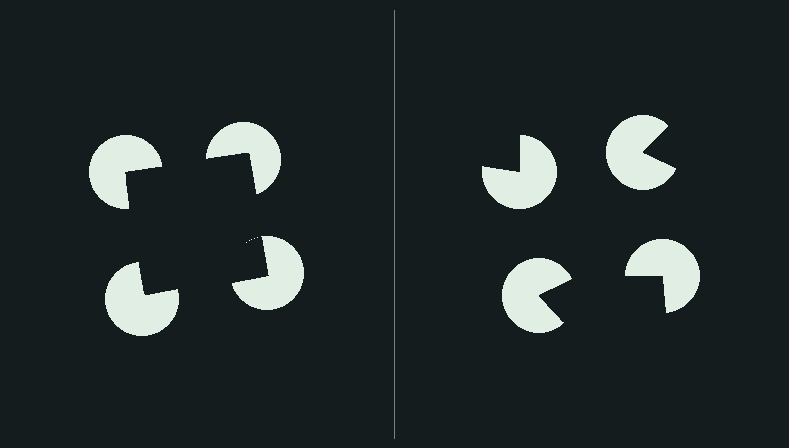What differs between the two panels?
The pac-man discs are positioned identically on both sides; only the wedge orientations differ. On the left they align to a square; on the right they are misaligned.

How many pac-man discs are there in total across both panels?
8 — 4 on each side.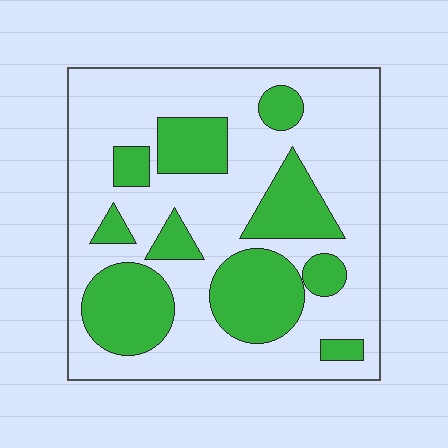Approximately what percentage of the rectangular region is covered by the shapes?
Approximately 30%.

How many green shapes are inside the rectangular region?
10.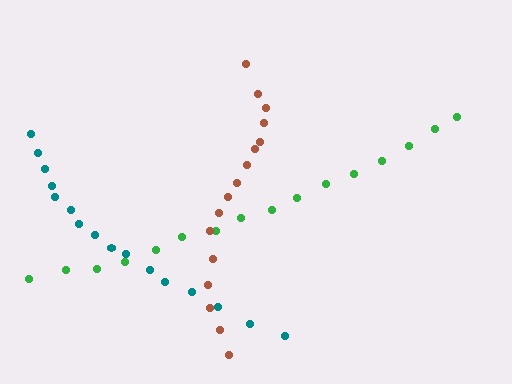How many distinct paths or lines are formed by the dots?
There are 3 distinct paths.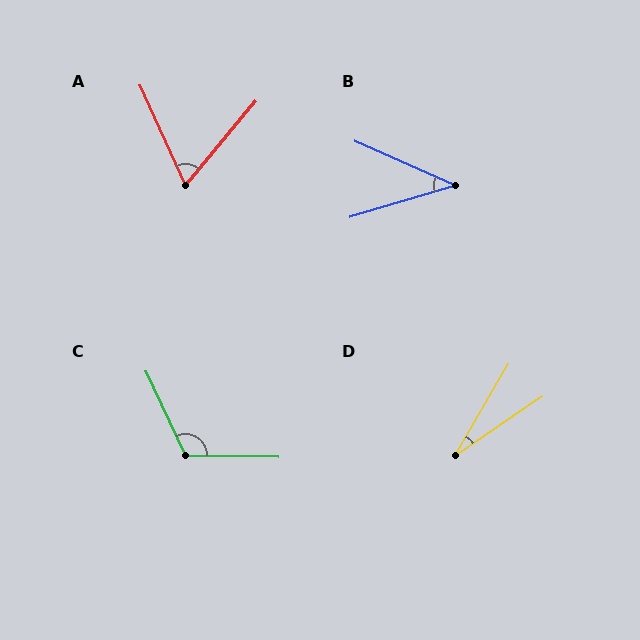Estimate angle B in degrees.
Approximately 41 degrees.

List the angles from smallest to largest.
D (25°), B (41°), A (65°), C (116°).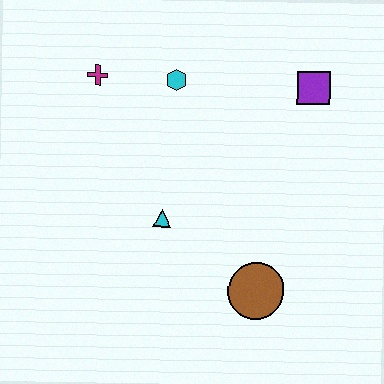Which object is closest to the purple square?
The cyan hexagon is closest to the purple square.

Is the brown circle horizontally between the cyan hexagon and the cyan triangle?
No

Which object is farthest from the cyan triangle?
The purple square is farthest from the cyan triangle.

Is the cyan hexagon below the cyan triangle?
No